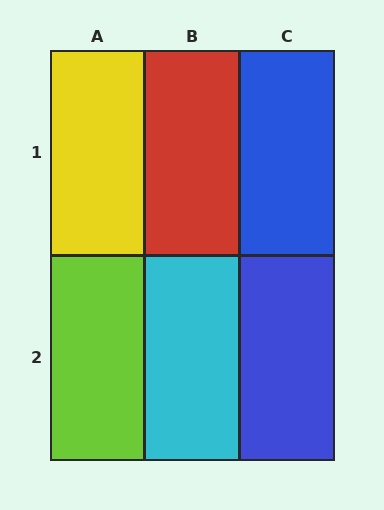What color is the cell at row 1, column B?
Red.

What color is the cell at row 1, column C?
Blue.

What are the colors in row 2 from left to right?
Lime, cyan, blue.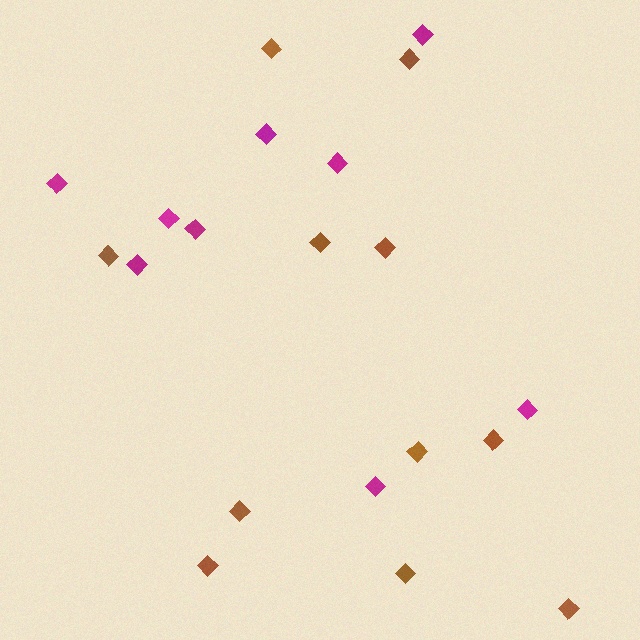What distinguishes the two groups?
There are 2 groups: one group of brown diamonds (11) and one group of magenta diamonds (9).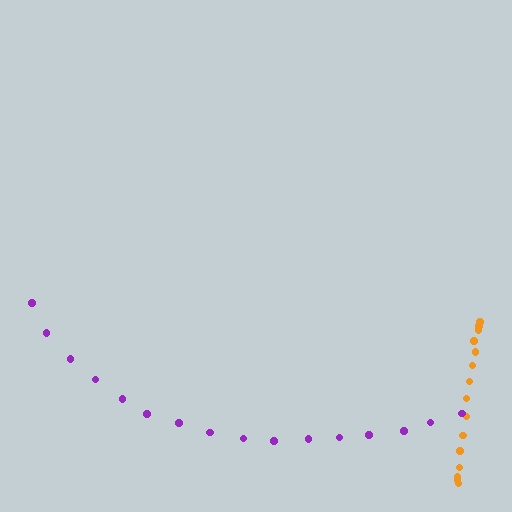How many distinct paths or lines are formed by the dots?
There are 2 distinct paths.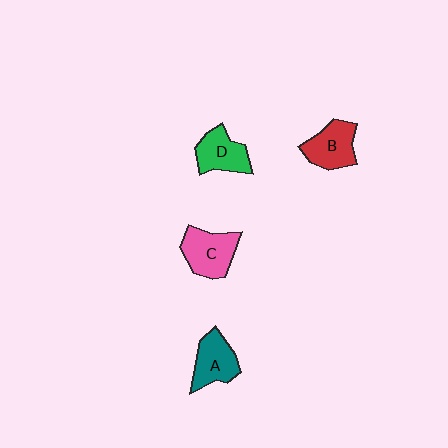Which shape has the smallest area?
Shape D (green).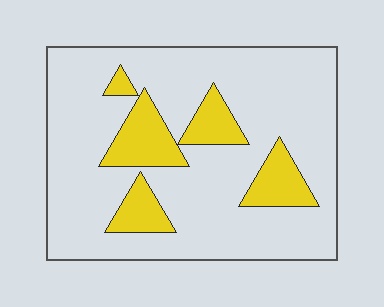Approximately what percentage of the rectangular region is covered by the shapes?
Approximately 20%.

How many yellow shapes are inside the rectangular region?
5.